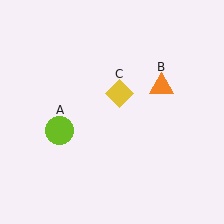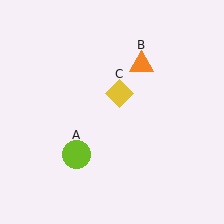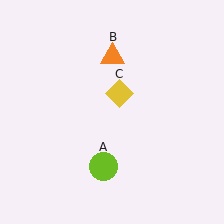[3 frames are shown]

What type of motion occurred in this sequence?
The lime circle (object A), orange triangle (object B) rotated counterclockwise around the center of the scene.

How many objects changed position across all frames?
2 objects changed position: lime circle (object A), orange triangle (object B).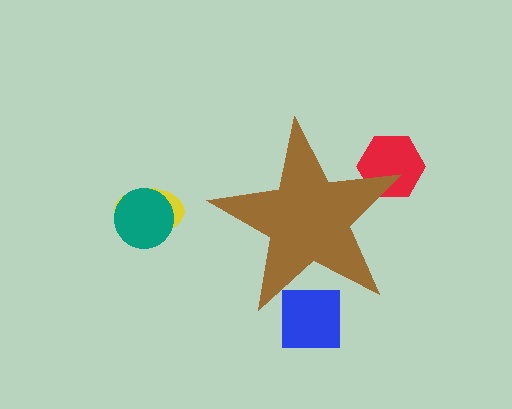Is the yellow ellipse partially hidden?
No, the yellow ellipse is fully visible.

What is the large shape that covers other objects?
A brown star.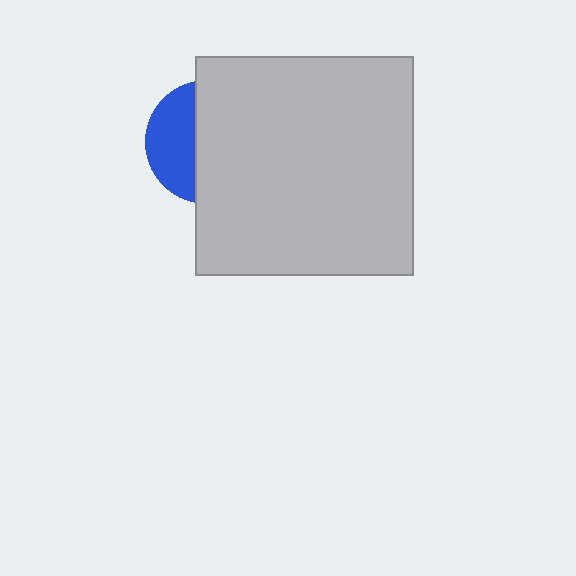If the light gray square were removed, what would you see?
You would see the complete blue circle.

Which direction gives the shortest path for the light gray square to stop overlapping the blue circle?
Moving right gives the shortest separation.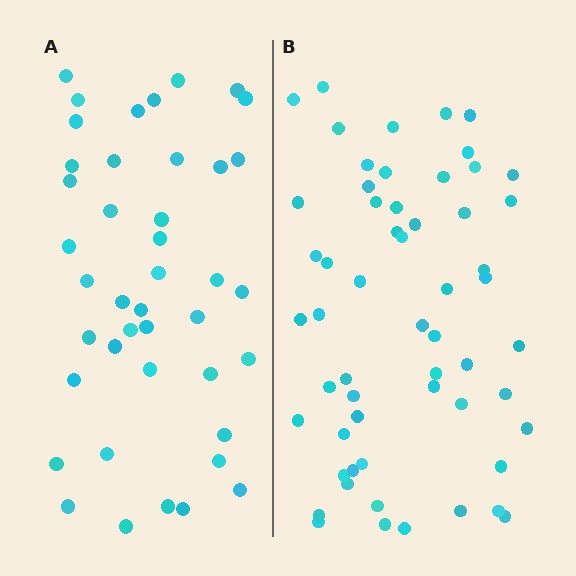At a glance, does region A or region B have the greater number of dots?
Region B (the right region) has more dots.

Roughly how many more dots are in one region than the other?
Region B has approximately 15 more dots than region A.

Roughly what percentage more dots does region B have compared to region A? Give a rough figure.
About 35% more.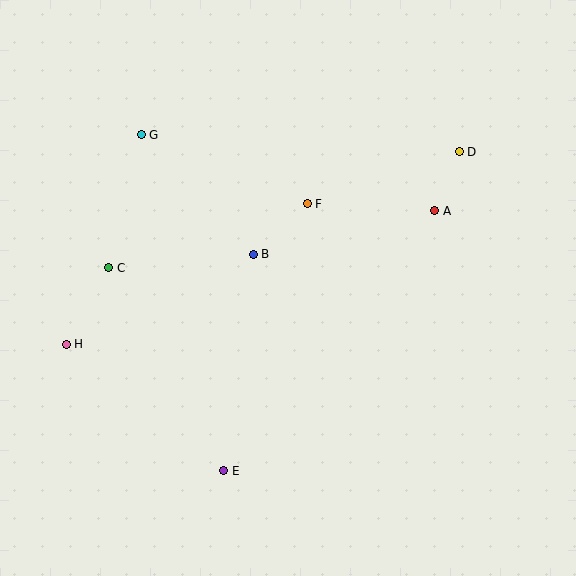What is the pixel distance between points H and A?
The distance between H and A is 392 pixels.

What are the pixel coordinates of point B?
Point B is at (253, 254).